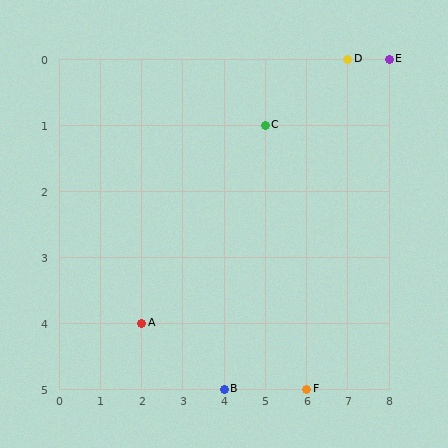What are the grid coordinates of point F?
Point F is at grid coordinates (6, 5).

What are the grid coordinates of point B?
Point B is at grid coordinates (4, 5).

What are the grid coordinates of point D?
Point D is at grid coordinates (7, 0).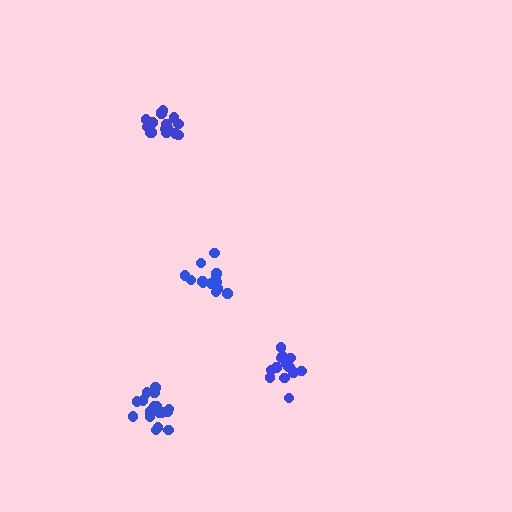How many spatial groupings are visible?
There are 4 spatial groupings.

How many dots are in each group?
Group 1: 18 dots, Group 2: 14 dots, Group 3: 17 dots, Group 4: 14 dots (63 total).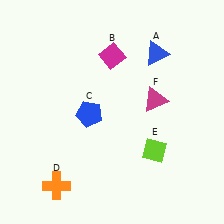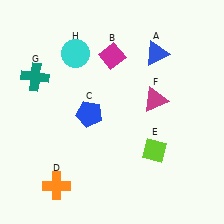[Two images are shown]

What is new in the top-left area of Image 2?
A teal cross (G) was added in the top-left area of Image 2.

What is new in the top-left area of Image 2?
A cyan circle (H) was added in the top-left area of Image 2.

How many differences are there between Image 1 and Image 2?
There are 2 differences between the two images.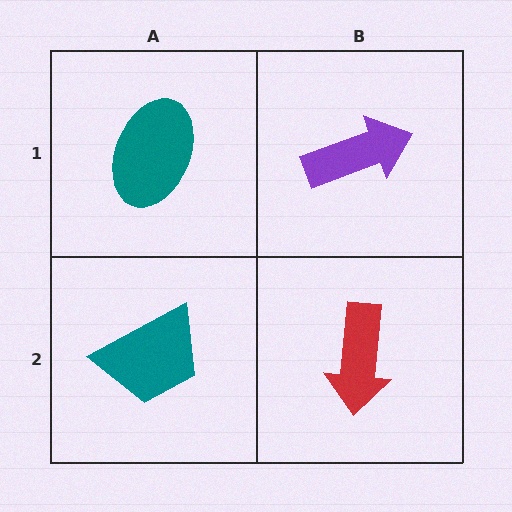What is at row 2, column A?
A teal trapezoid.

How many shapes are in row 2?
2 shapes.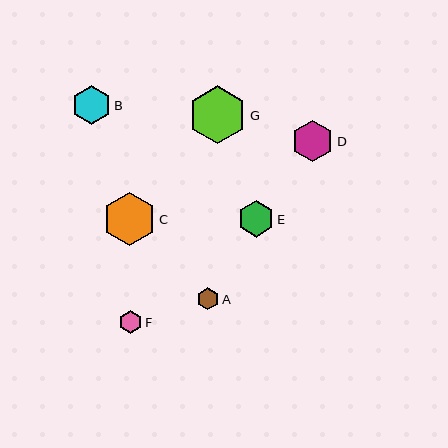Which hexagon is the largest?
Hexagon G is the largest with a size of approximately 58 pixels.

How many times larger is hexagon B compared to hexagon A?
Hexagon B is approximately 1.8 times the size of hexagon A.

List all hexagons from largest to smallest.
From largest to smallest: G, C, D, B, E, F, A.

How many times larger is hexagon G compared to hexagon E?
Hexagon G is approximately 1.6 times the size of hexagon E.